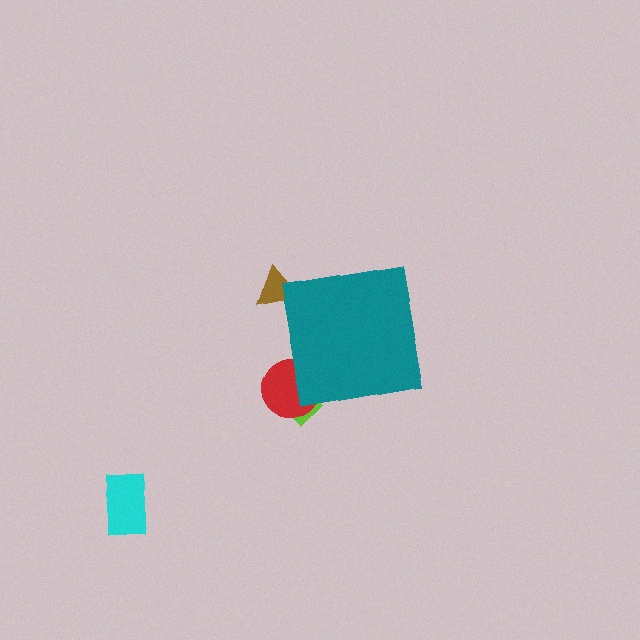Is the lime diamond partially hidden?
Yes, the lime diamond is partially hidden behind the teal square.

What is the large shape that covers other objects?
A teal square.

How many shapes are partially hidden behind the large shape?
3 shapes are partially hidden.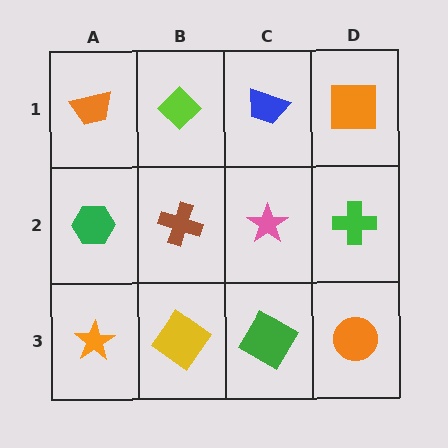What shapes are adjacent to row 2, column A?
An orange trapezoid (row 1, column A), an orange star (row 3, column A), a brown cross (row 2, column B).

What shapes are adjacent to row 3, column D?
A green cross (row 2, column D), a green diamond (row 3, column C).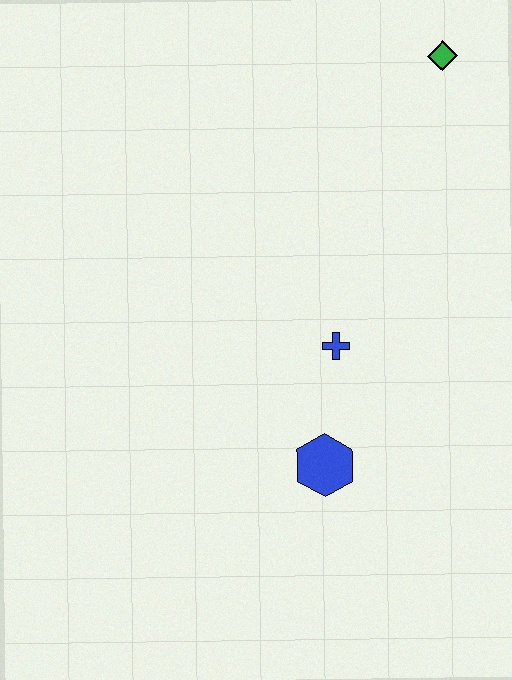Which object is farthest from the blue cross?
The green diamond is farthest from the blue cross.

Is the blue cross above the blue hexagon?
Yes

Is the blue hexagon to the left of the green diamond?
Yes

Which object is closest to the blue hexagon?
The blue cross is closest to the blue hexagon.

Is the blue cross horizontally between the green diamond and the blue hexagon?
Yes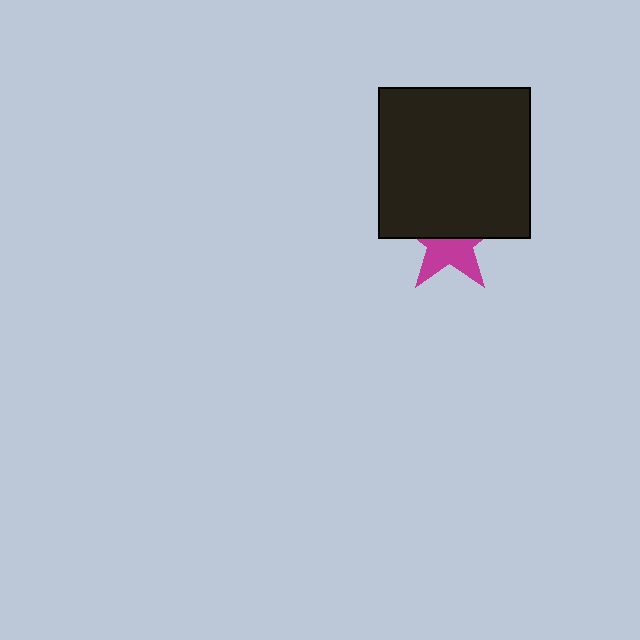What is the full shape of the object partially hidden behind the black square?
The partially hidden object is a magenta star.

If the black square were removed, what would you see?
You would see the complete magenta star.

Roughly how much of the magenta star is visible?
About half of it is visible (roughly 47%).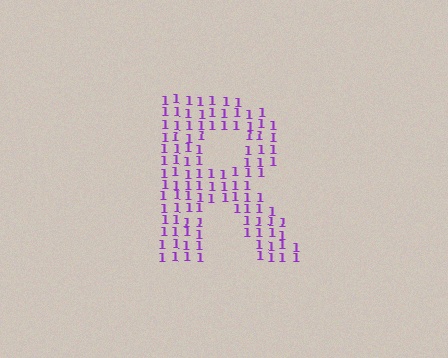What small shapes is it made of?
It is made of small digit 1's.